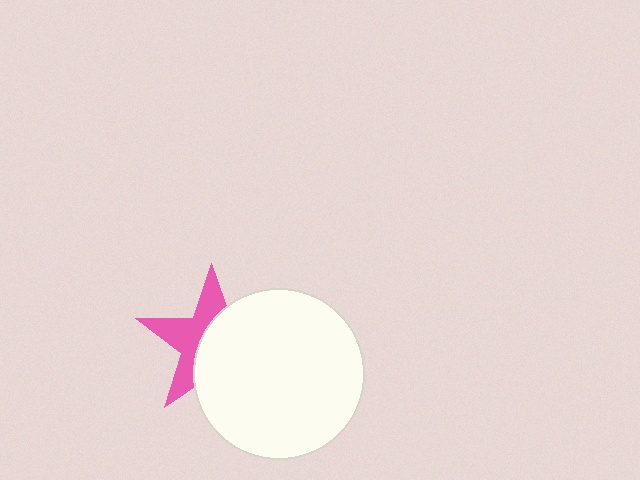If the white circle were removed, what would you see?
You would see the complete pink star.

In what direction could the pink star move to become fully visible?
The pink star could move left. That would shift it out from behind the white circle entirely.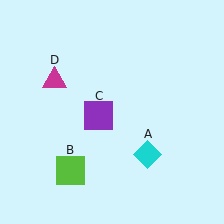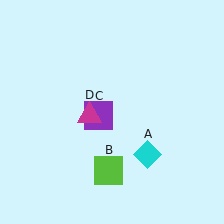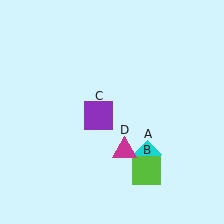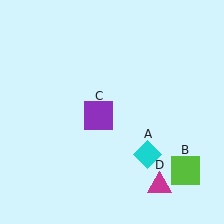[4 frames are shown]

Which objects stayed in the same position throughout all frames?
Cyan diamond (object A) and purple square (object C) remained stationary.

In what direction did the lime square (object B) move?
The lime square (object B) moved right.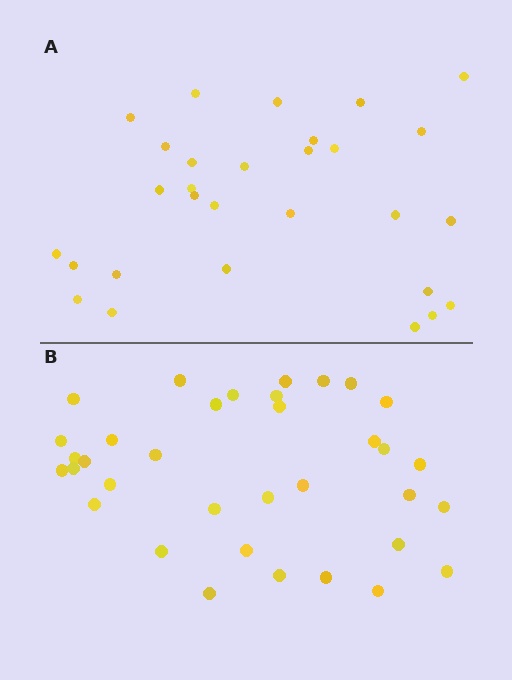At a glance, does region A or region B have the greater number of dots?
Region B (the bottom region) has more dots.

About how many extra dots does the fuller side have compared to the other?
Region B has about 6 more dots than region A.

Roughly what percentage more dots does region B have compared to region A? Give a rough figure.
About 20% more.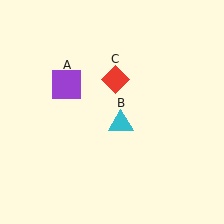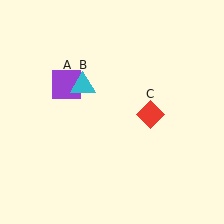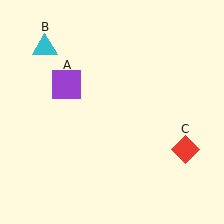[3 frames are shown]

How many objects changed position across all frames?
2 objects changed position: cyan triangle (object B), red diamond (object C).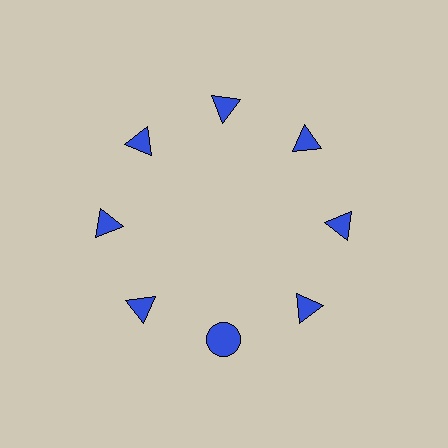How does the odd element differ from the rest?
It has a different shape: circle instead of triangle.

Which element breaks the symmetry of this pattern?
The blue circle at roughly the 6 o'clock position breaks the symmetry. All other shapes are blue triangles.